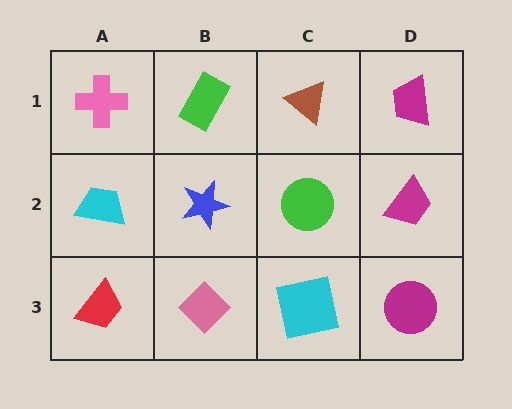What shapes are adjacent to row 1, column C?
A green circle (row 2, column C), a green rectangle (row 1, column B), a magenta trapezoid (row 1, column D).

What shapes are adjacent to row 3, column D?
A magenta trapezoid (row 2, column D), a cyan square (row 3, column C).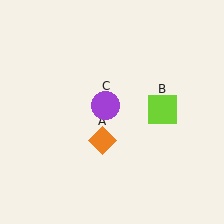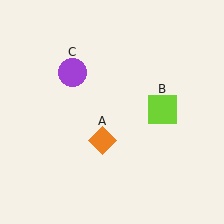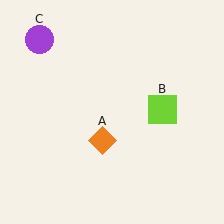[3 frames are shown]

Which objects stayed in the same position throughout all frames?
Orange diamond (object A) and lime square (object B) remained stationary.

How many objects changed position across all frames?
1 object changed position: purple circle (object C).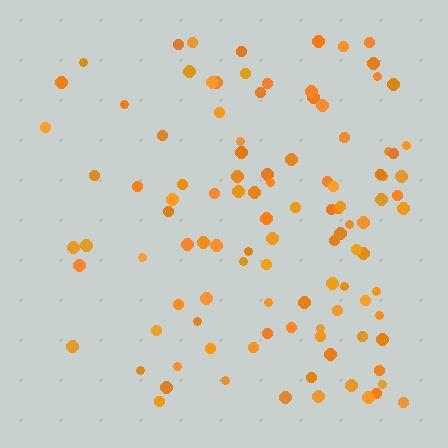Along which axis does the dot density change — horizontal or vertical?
Horizontal.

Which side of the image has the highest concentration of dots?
The right.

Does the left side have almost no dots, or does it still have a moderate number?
Still a moderate number, just noticeably fewer than the right.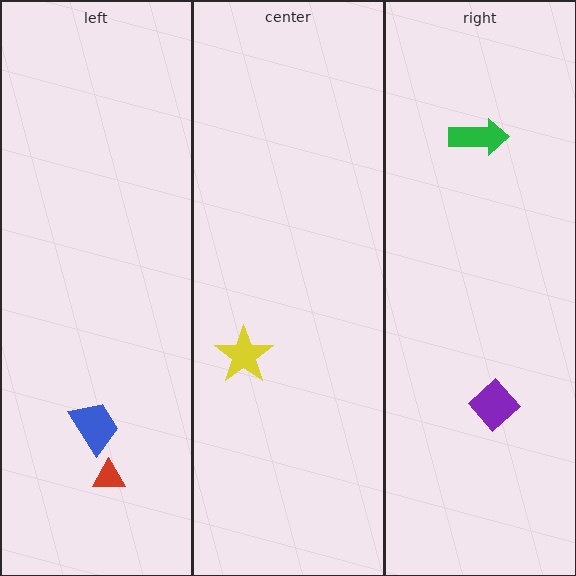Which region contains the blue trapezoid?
The left region.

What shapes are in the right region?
The purple diamond, the green arrow.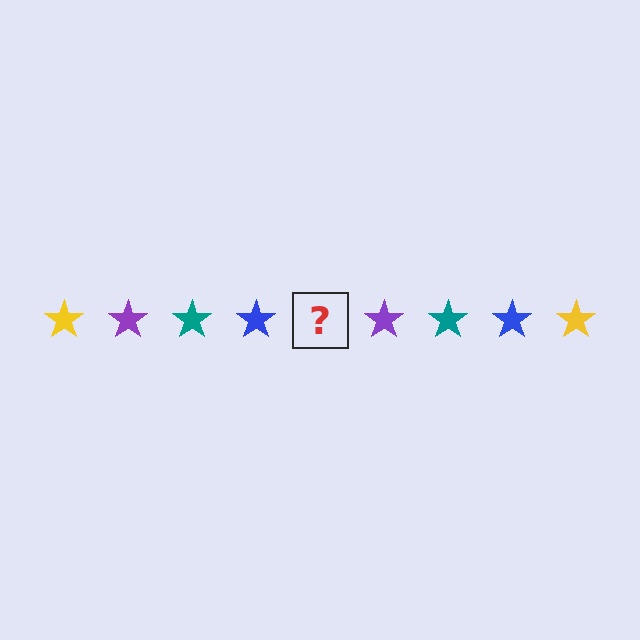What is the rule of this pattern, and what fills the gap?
The rule is that the pattern cycles through yellow, purple, teal, blue stars. The gap should be filled with a yellow star.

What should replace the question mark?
The question mark should be replaced with a yellow star.